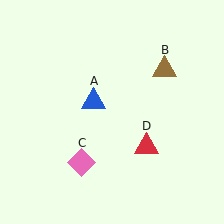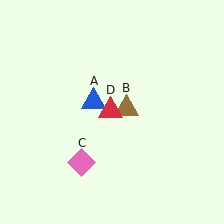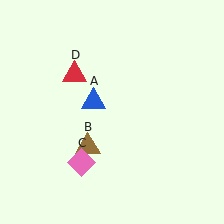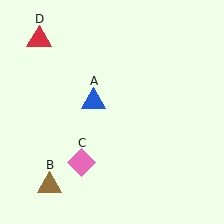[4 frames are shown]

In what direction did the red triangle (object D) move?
The red triangle (object D) moved up and to the left.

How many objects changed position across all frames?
2 objects changed position: brown triangle (object B), red triangle (object D).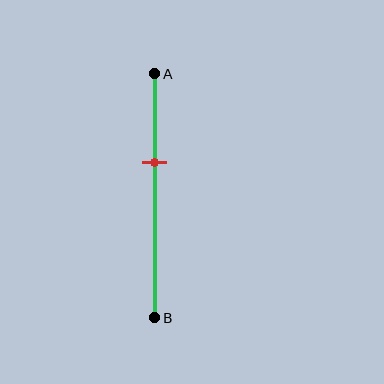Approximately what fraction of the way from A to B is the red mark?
The red mark is approximately 35% of the way from A to B.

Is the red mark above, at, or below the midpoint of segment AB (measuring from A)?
The red mark is above the midpoint of segment AB.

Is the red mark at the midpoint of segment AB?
No, the mark is at about 35% from A, not at the 50% midpoint.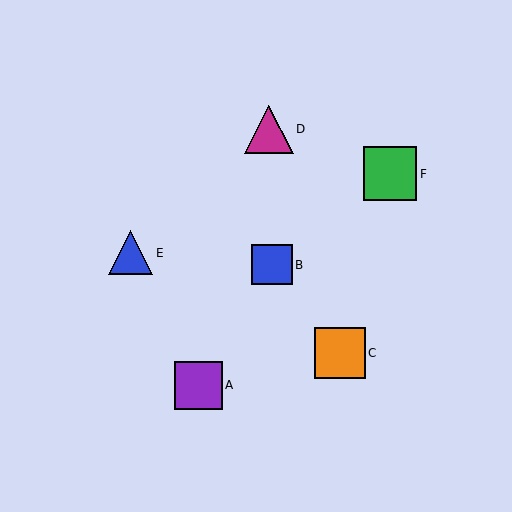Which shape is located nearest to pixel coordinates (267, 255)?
The blue square (labeled B) at (272, 265) is nearest to that location.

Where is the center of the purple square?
The center of the purple square is at (198, 385).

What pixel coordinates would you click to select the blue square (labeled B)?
Click at (272, 265) to select the blue square B.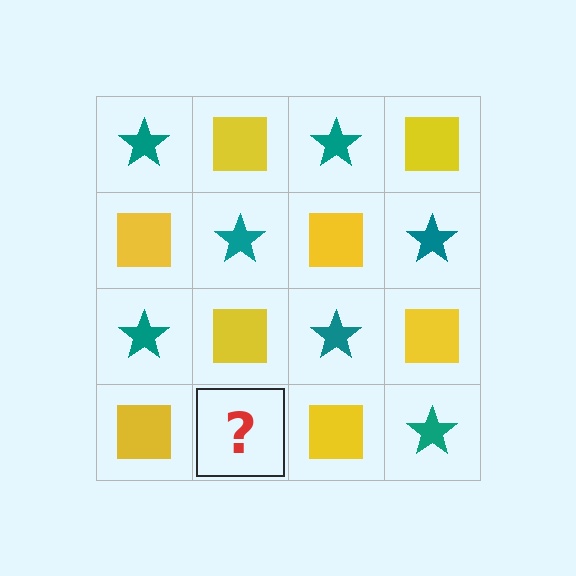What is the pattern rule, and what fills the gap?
The rule is that it alternates teal star and yellow square in a checkerboard pattern. The gap should be filled with a teal star.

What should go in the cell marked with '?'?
The missing cell should contain a teal star.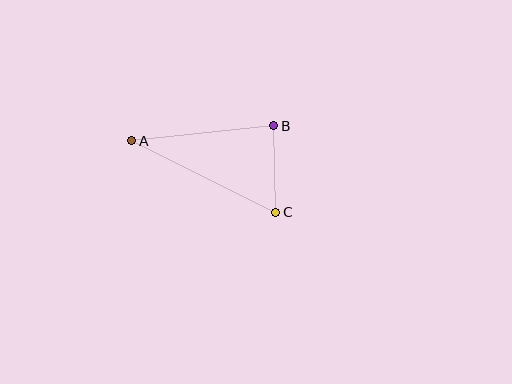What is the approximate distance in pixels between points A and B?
The distance between A and B is approximately 143 pixels.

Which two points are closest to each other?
Points B and C are closest to each other.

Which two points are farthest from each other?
Points A and C are farthest from each other.